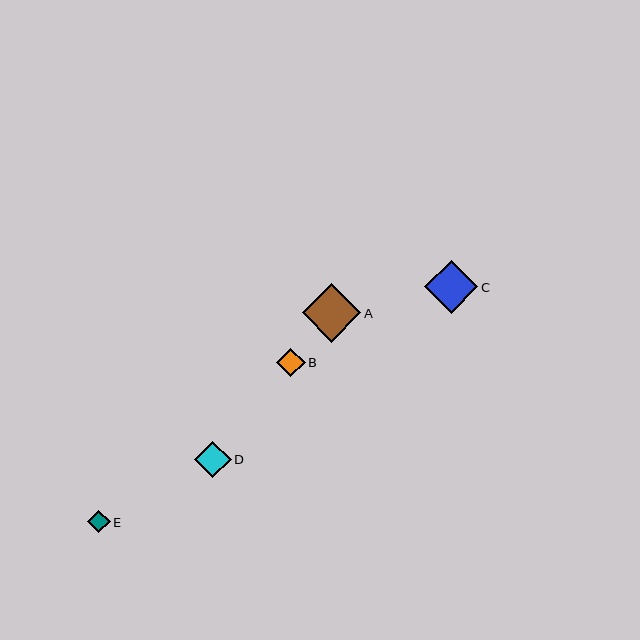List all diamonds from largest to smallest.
From largest to smallest: A, C, D, B, E.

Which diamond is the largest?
Diamond A is the largest with a size of approximately 59 pixels.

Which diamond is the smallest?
Diamond E is the smallest with a size of approximately 22 pixels.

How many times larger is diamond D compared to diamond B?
Diamond D is approximately 1.3 times the size of diamond B.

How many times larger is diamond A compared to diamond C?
Diamond A is approximately 1.1 times the size of diamond C.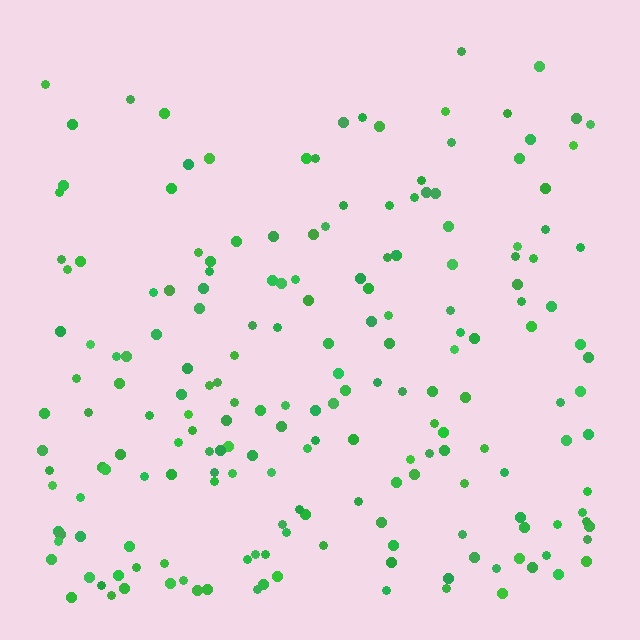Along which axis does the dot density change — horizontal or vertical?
Vertical.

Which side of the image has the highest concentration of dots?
The bottom.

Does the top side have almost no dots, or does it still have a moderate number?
Still a moderate number, just noticeably fewer than the bottom.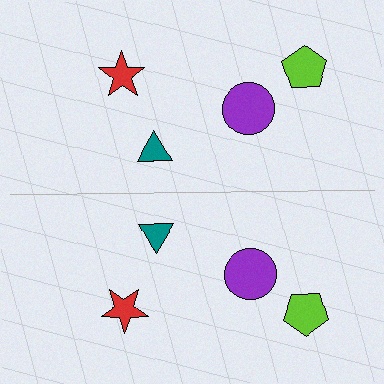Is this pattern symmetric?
Yes, this pattern has bilateral (reflection) symmetry.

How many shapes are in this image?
There are 8 shapes in this image.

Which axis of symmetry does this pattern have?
The pattern has a horizontal axis of symmetry running through the center of the image.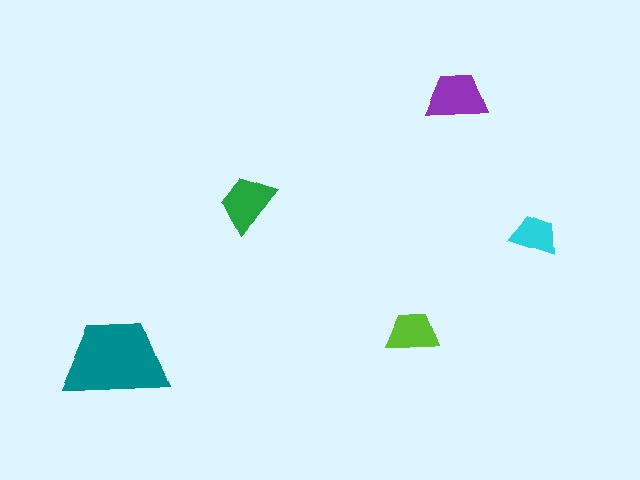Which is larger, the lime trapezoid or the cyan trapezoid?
The lime one.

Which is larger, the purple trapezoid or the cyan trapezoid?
The purple one.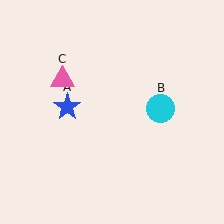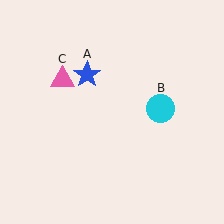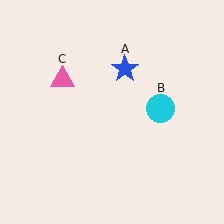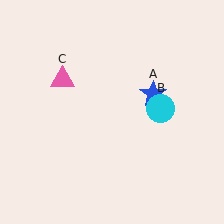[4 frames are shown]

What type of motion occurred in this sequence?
The blue star (object A) rotated clockwise around the center of the scene.